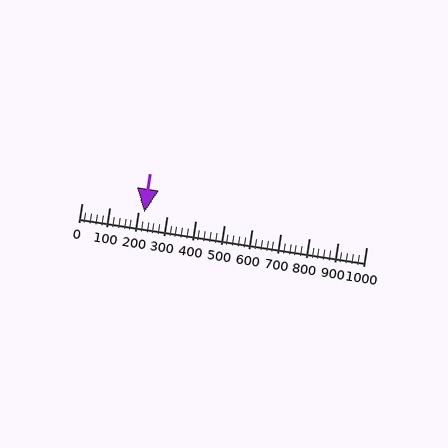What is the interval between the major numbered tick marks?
The major tick marks are spaced 100 units apart.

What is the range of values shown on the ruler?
The ruler shows values from 0 to 1000.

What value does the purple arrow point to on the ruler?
The purple arrow points to approximately 220.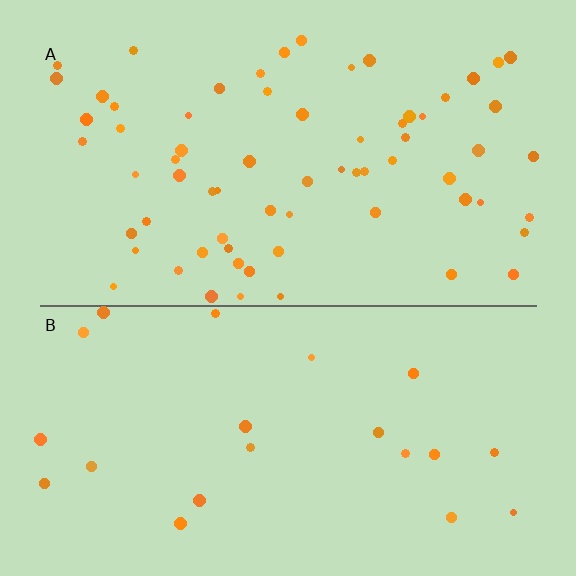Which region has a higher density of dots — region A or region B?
A (the top).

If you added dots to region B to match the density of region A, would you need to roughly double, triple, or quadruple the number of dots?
Approximately triple.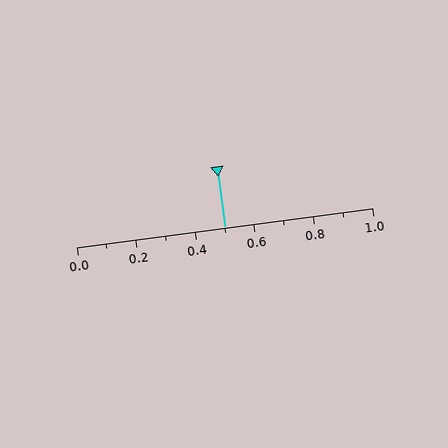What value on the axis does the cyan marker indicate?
The marker indicates approximately 0.5.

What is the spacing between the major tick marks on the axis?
The major ticks are spaced 0.2 apart.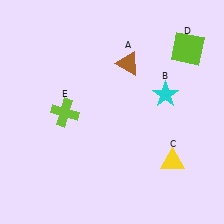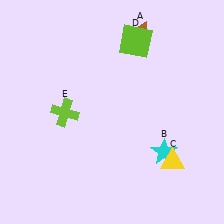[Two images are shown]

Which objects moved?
The objects that moved are: the brown triangle (A), the cyan star (B), the lime square (D).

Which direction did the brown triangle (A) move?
The brown triangle (A) moved up.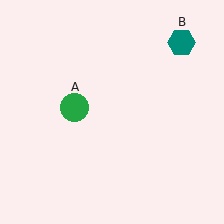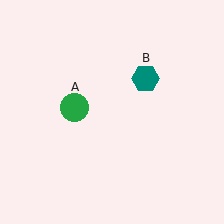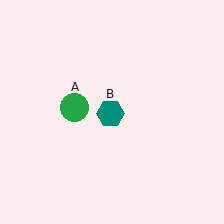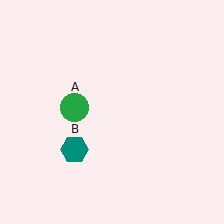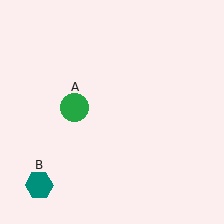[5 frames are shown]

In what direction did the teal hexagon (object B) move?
The teal hexagon (object B) moved down and to the left.